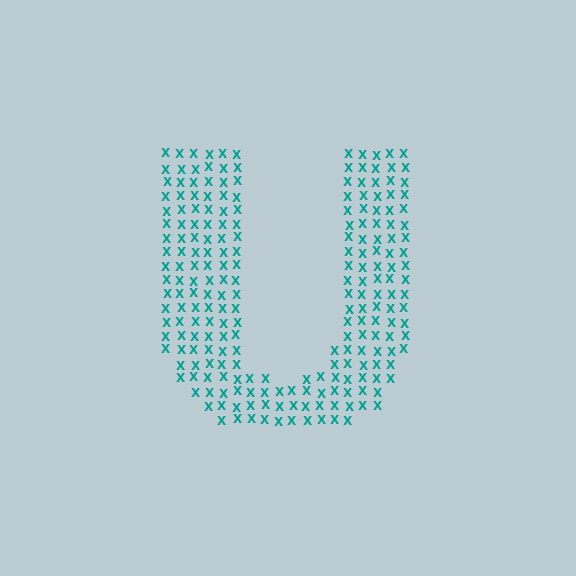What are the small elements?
The small elements are letter X's.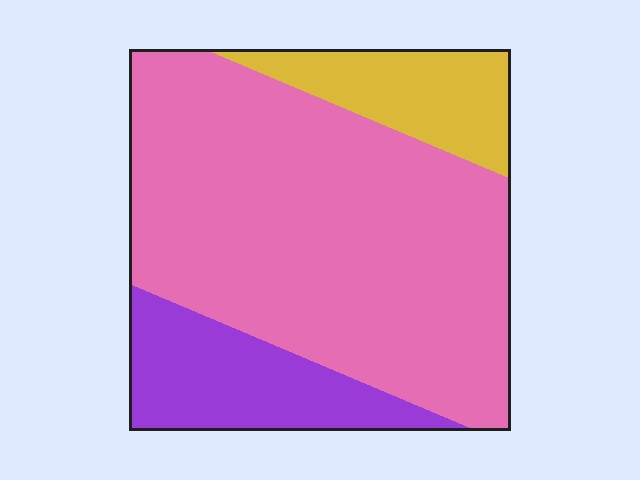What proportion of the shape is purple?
Purple covers roughly 20% of the shape.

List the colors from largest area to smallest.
From largest to smallest: pink, purple, yellow.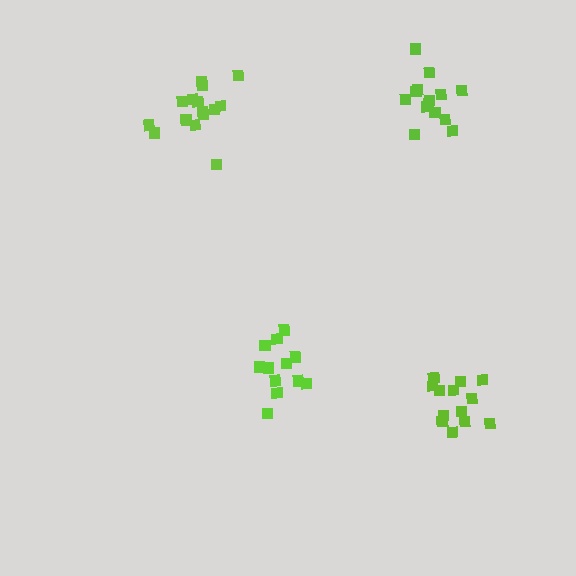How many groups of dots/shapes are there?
There are 4 groups.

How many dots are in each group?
Group 1: 14 dots, Group 2: 15 dots, Group 3: 12 dots, Group 4: 13 dots (54 total).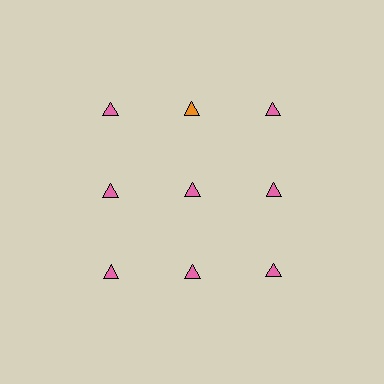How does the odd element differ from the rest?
It has a different color: orange instead of pink.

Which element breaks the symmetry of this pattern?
The orange triangle in the top row, second from left column breaks the symmetry. All other shapes are pink triangles.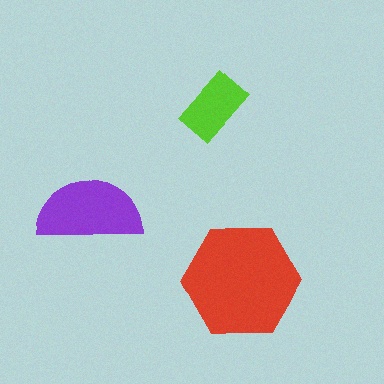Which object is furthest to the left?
The purple semicircle is leftmost.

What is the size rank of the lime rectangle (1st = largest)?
3rd.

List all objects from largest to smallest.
The red hexagon, the purple semicircle, the lime rectangle.